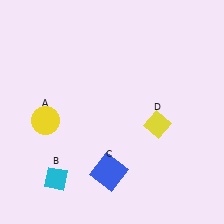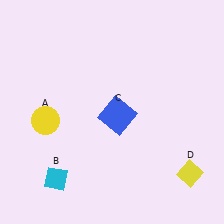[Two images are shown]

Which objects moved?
The objects that moved are: the blue square (C), the yellow diamond (D).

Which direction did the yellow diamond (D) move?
The yellow diamond (D) moved down.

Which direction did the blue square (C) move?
The blue square (C) moved up.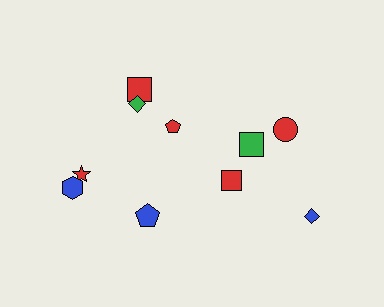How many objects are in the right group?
There are 4 objects.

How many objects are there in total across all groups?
There are 10 objects.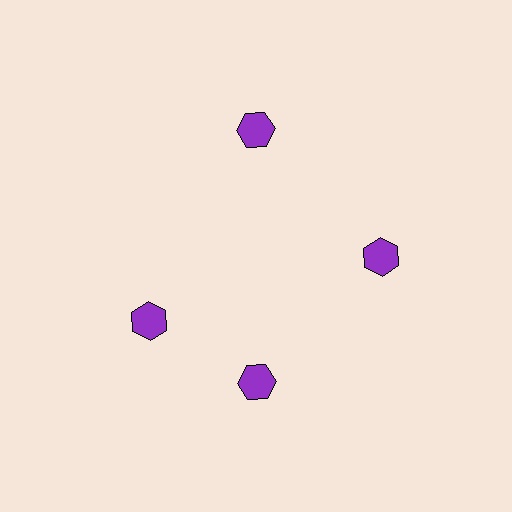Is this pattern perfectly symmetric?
No. The 4 purple hexagons are arranged in a ring, but one element near the 9 o'clock position is rotated out of alignment along the ring, breaking the 4-fold rotational symmetry.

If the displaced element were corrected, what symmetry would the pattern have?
It would have 4-fold rotational symmetry — the pattern would map onto itself every 90 degrees.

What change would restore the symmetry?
The symmetry would be restored by rotating it back into even spacing with its neighbors so that all 4 hexagons sit at equal angles and equal distance from the center.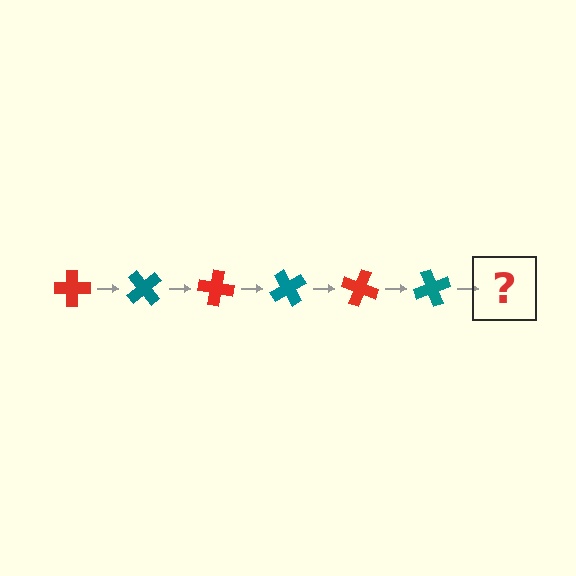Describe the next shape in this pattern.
It should be a red cross, rotated 300 degrees from the start.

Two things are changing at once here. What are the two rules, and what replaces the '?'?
The two rules are that it rotates 50 degrees each step and the color cycles through red and teal. The '?' should be a red cross, rotated 300 degrees from the start.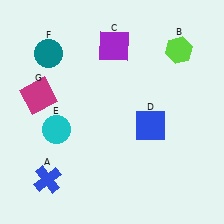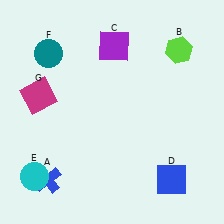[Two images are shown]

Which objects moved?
The objects that moved are: the blue square (D), the cyan circle (E).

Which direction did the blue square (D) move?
The blue square (D) moved down.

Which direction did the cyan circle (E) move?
The cyan circle (E) moved down.